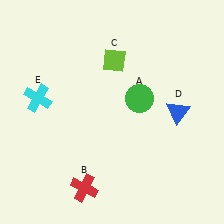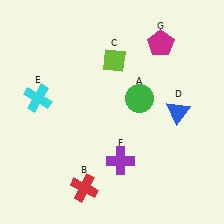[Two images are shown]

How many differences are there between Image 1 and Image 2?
There are 2 differences between the two images.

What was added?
A purple cross (F), a magenta pentagon (G) were added in Image 2.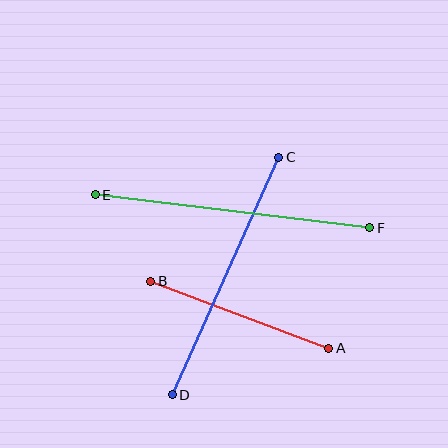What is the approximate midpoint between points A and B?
The midpoint is at approximately (240, 315) pixels.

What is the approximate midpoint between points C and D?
The midpoint is at approximately (226, 276) pixels.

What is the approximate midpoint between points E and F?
The midpoint is at approximately (233, 211) pixels.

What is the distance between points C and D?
The distance is approximately 260 pixels.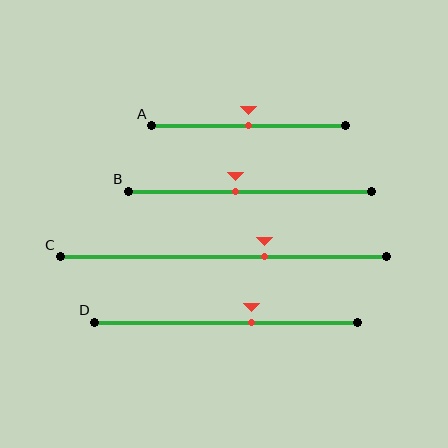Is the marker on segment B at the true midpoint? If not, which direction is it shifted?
No, the marker on segment B is shifted to the left by about 6% of the segment length.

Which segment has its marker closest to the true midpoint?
Segment A has its marker closest to the true midpoint.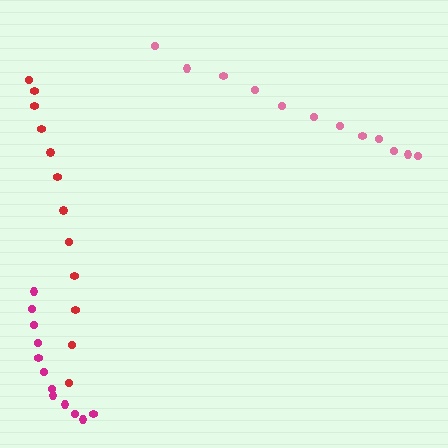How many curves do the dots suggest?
There are 3 distinct paths.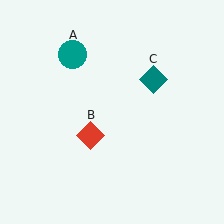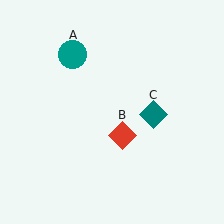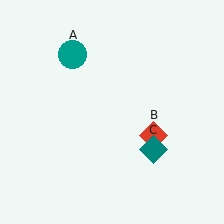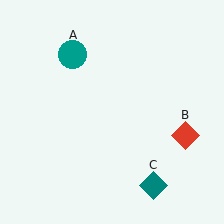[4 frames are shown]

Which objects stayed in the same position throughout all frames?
Teal circle (object A) remained stationary.